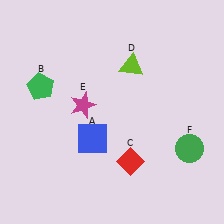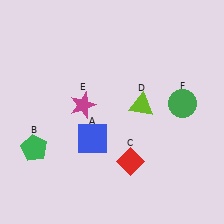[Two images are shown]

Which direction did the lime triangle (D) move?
The lime triangle (D) moved down.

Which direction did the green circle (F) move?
The green circle (F) moved up.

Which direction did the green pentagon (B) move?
The green pentagon (B) moved down.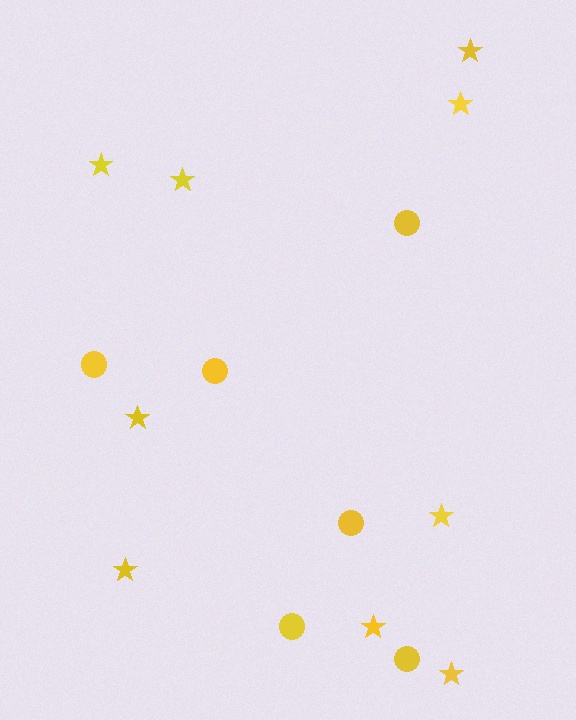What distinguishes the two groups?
There are 2 groups: one group of circles (6) and one group of stars (9).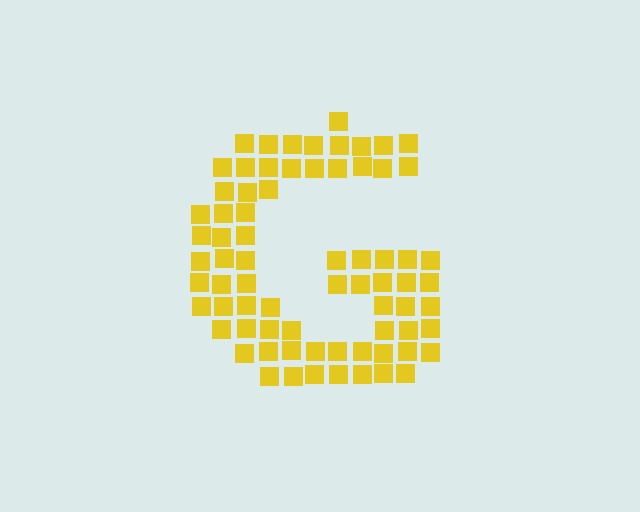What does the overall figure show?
The overall figure shows the letter G.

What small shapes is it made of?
It is made of small squares.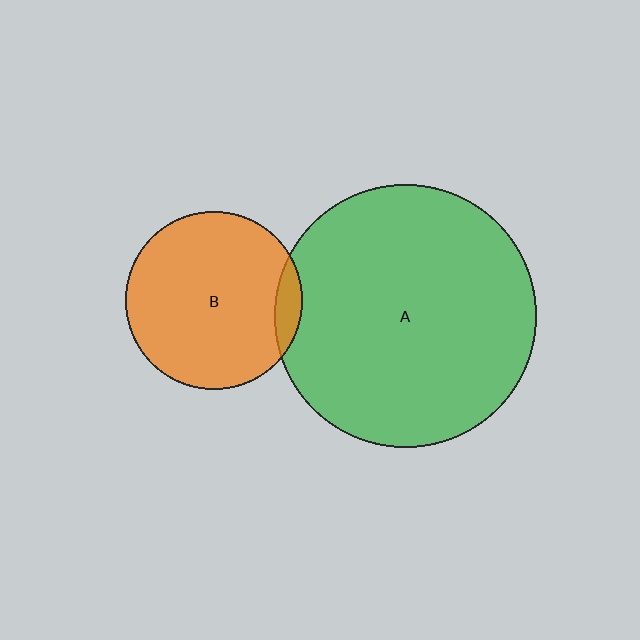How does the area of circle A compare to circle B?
Approximately 2.2 times.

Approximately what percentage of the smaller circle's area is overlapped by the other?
Approximately 10%.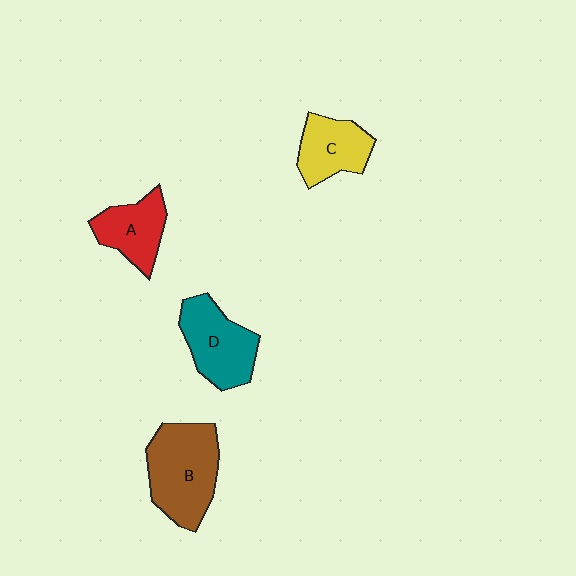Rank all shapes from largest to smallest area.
From largest to smallest: B (brown), D (teal), C (yellow), A (red).